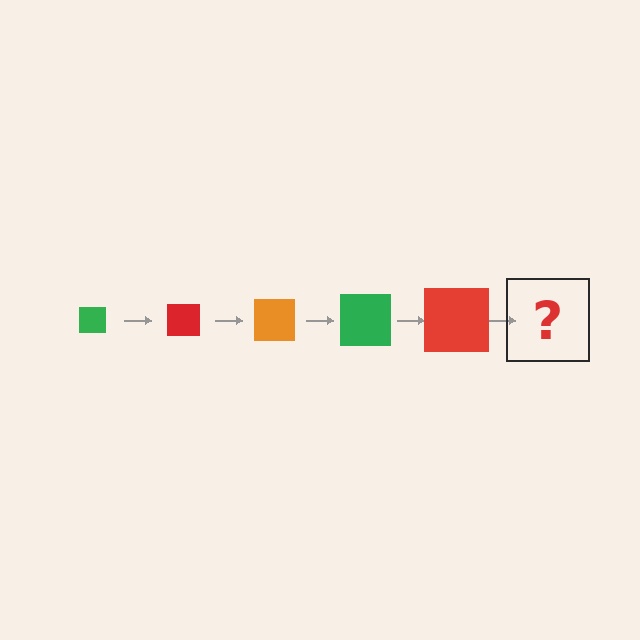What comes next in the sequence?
The next element should be an orange square, larger than the previous one.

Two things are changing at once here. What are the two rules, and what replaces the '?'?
The two rules are that the square grows larger each step and the color cycles through green, red, and orange. The '?' should be an orange square, larger than the previous one.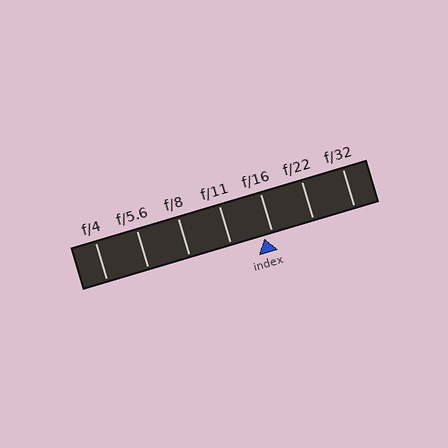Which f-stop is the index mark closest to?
The index mark is closest to f/16.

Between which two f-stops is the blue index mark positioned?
The index mark is between f/11 and f/16.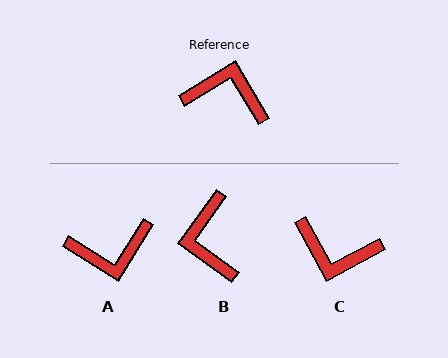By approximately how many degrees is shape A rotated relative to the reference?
Approximately 153 degrees clockwise.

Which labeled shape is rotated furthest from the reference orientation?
C, about 177 degrees away.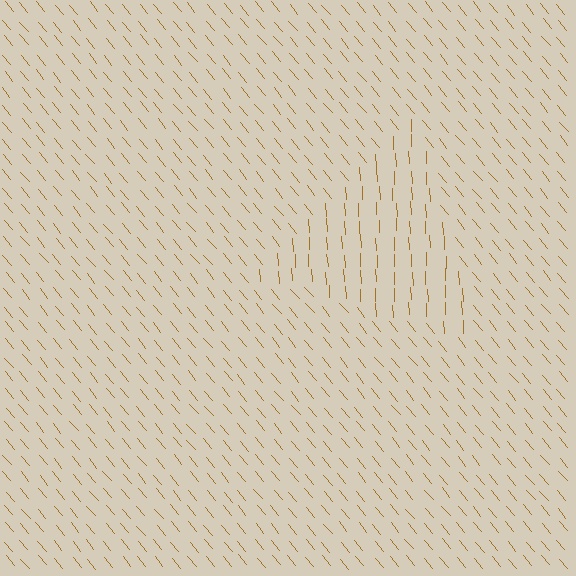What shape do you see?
I see a triangle.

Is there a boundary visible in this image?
Yes, there is a texture boundary formed by a change in line orientation.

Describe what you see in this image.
The image is filled with small brown line segments. A triangle region in the image has lines oriented differently from the surrounding lines, creating a visible texture boundary.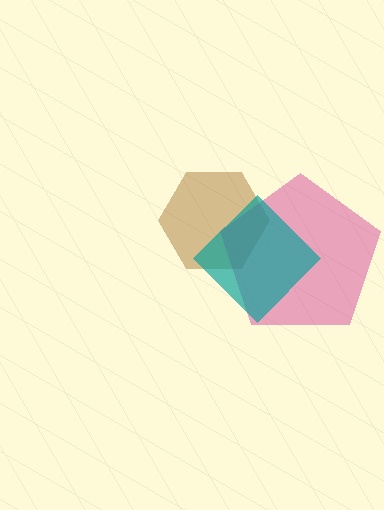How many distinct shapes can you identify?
There are 3 distinct shapes: a brown hexagon, a magenta pentagon, a teal diamond.